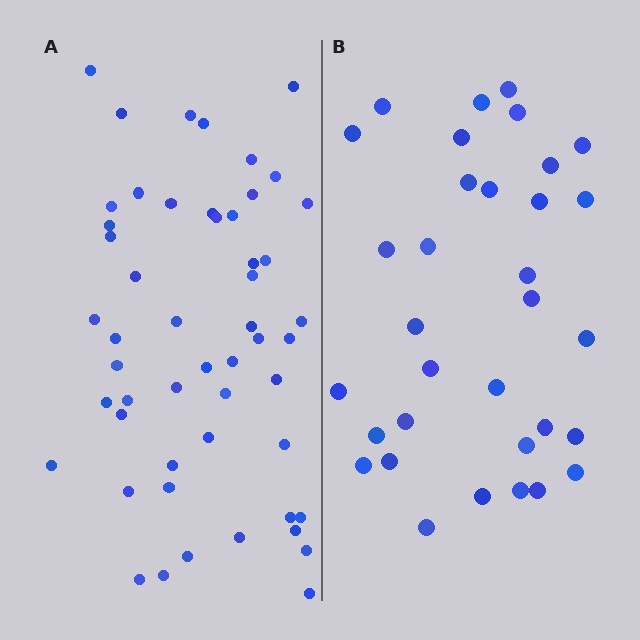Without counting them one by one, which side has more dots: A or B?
Region A (the left region) has more dots.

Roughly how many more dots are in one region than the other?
Region A has approximately 20 more dots than region B.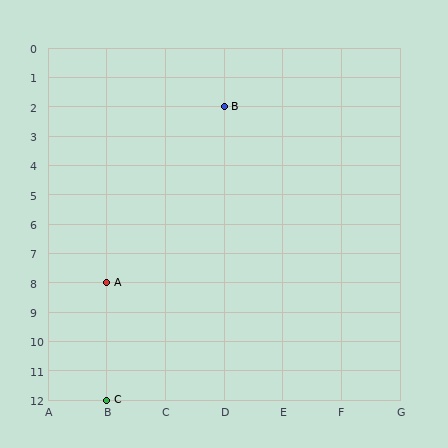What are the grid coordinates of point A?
Point A is at grid coordinates (B, 8).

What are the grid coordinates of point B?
Point B is at grid coordinates (D, 2).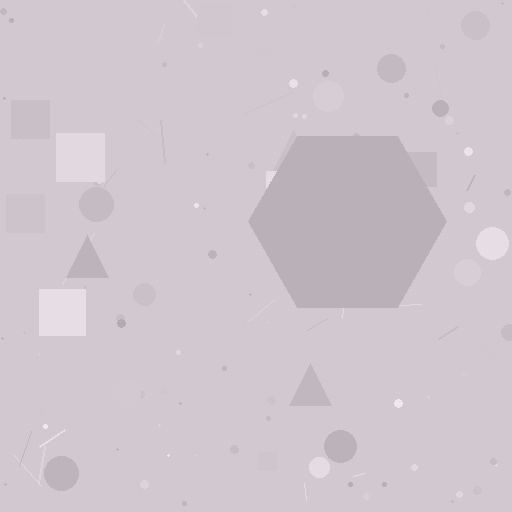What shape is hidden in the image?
A hexagon is hidden in the image.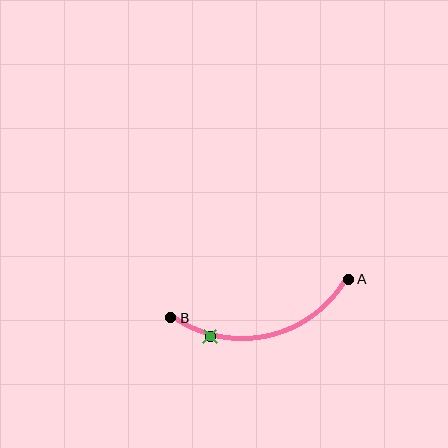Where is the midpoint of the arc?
The arc midpoint is the point on the curve farthest from the straight line joining A and B. It sits below that line.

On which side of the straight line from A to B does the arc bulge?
The arc bulges below the straight line connecting A and B.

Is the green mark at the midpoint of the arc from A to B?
No. The green mark lies on the arc but is closer to endpoint B. The arc midpoint would be at the point on the curve equidistant along the arc from both A and B.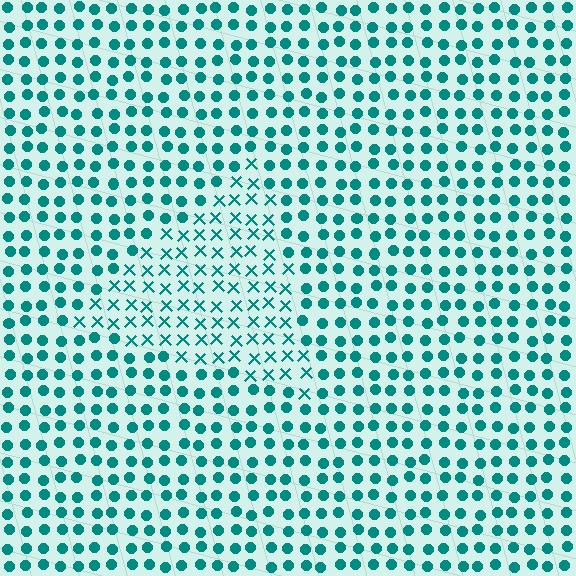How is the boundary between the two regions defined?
The boundary is defined by a change in element shape: X marks inside vs. circles outside. All elements share the same color and spacing.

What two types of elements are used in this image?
The image uses X marks inside the triangle region and circles outside it.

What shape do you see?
I see a triangle.